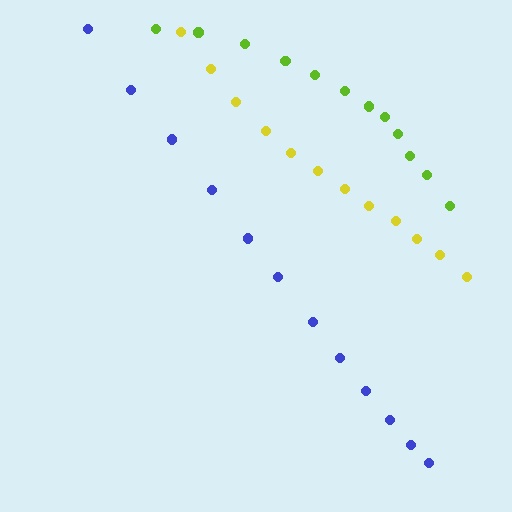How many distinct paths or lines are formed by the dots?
There are 3 distinct paths.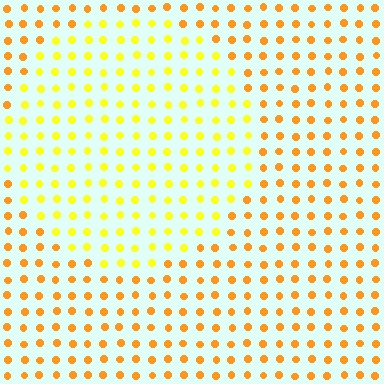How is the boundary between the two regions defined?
The boundary is defined purely by a slight shift in hue (about 28 degrees). Spacing, size, and orientation are identical on both sides.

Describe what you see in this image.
The image is filled with small orange elements in a uniform arrangement. A circle-shaped region is visible where the elements are tinted to a slightly different hue, forming a subtle color boundary.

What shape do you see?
I see a circle.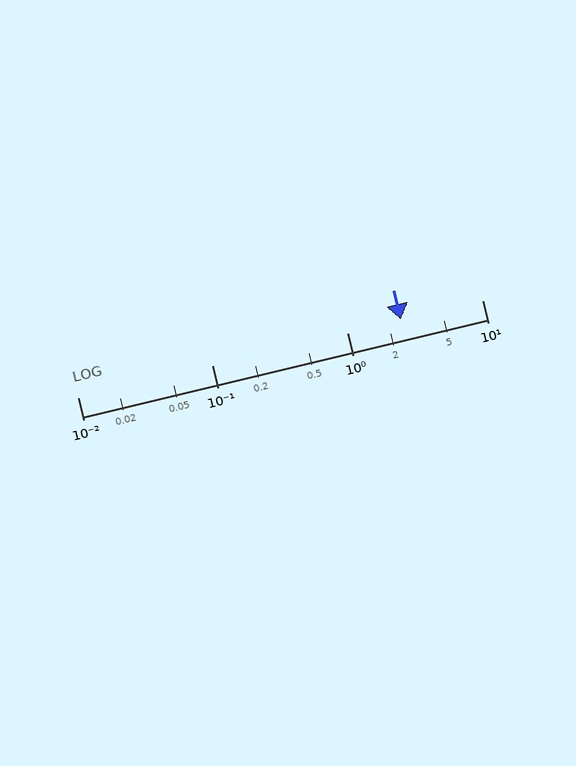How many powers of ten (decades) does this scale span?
The scale spans 3 decades, from 0.01 to 10.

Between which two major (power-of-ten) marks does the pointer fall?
The pointer is between 1 and 10.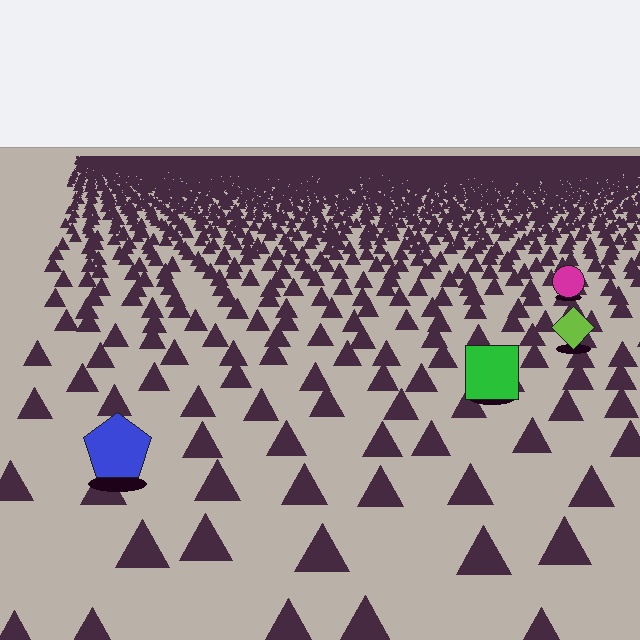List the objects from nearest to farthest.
From nearest to farthest: the blue pentagon, the green square, the lime diamond, the magenta circle.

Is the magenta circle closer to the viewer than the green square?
No. The green square is closer — you can tell from the texture gradient: the ground texture is coarser near it.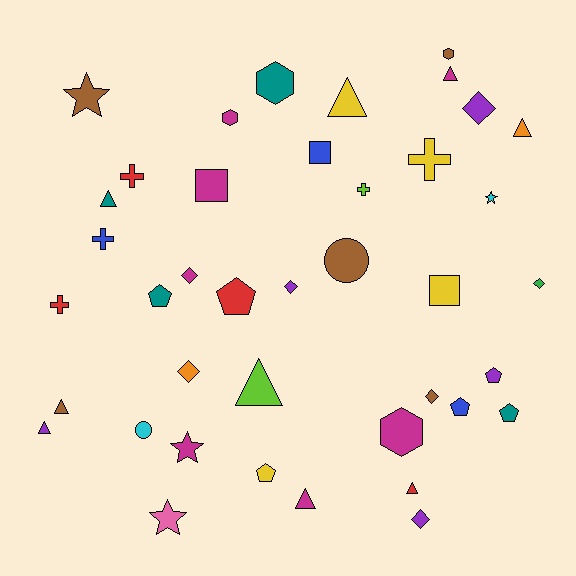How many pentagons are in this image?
There are 6 pentagons.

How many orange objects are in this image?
There are 2 orange objects.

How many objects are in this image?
There are 40 objects.